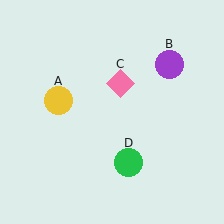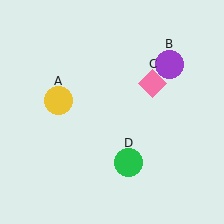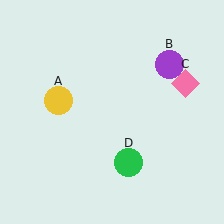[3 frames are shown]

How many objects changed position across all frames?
1 object changed position: pink diamond (object C).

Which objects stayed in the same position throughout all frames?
Yellow circle (object A) and purple circle (object B) and green circle (object D) remained stationary.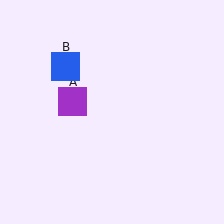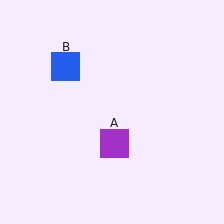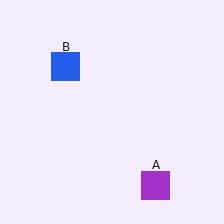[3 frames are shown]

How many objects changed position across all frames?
1 object changed position: purple square (object A).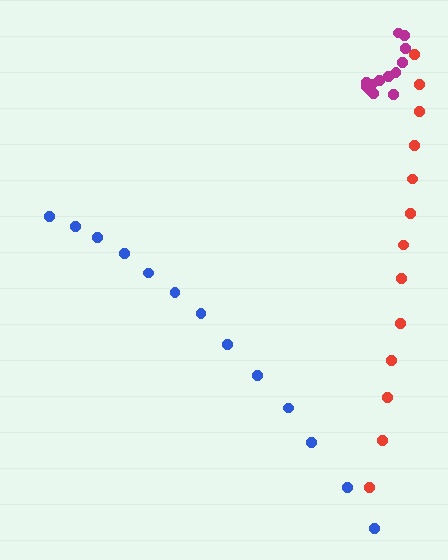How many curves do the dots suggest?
There are 3 distinct paths.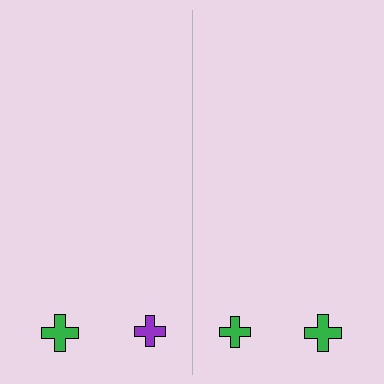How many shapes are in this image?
There are 4 shapes in this image.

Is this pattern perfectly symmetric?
No, the pattern is not perfectly symmetric. The green cross on the right side breaks the symmetry — its mirror counterpart is purple.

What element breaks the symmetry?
The green cross on the right side breaks the symmetry — its mirror counterpart is purple.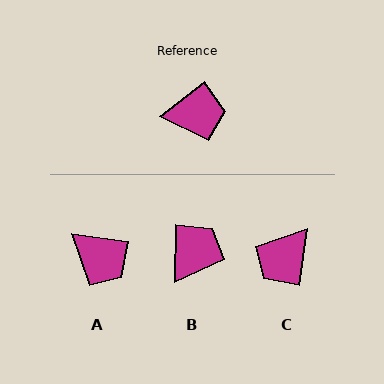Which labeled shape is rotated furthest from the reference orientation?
C, about 135 degrees away.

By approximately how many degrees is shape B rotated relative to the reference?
Approximately 51 degrees counter-clockwise.